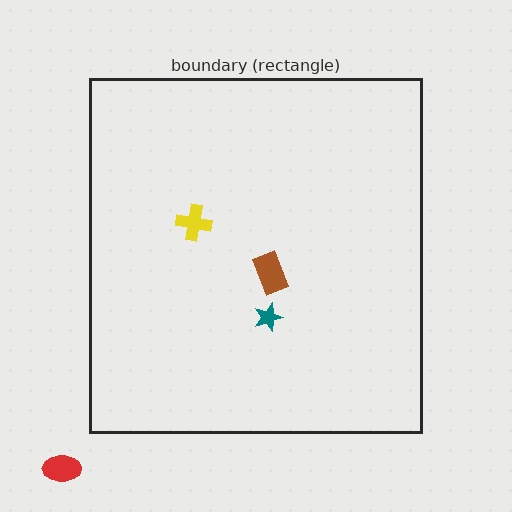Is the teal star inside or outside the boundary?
Inside.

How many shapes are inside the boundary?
3 inside, 1 outside.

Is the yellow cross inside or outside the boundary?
Inside.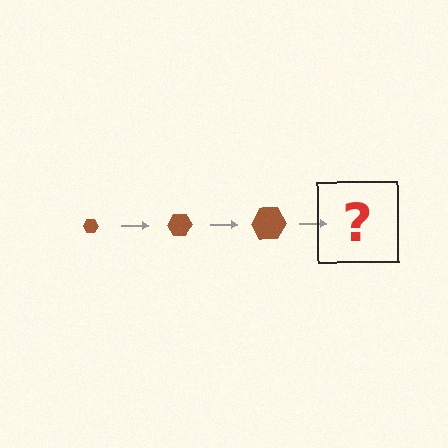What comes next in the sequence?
The next element should be a brown hexagon, larger than the previous one.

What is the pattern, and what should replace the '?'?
The pattern is that the hexagon gets progressively larger each step. The '?' should be a brown hexagon, larger than the previous one.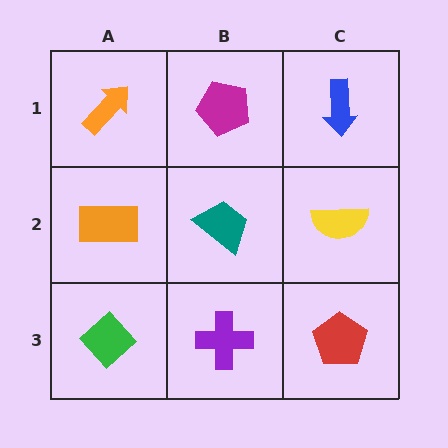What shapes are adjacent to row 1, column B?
A teal trapezoid (row 2, column B), an orange arrow (row 1, column A), a blue arrow (row 1, column C).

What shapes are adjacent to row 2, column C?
A blue arrow (row 1, column C), a red pentagon (row 3, column C), a teal trapezoid (row 2, column B).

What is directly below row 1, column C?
A yellow semicircle.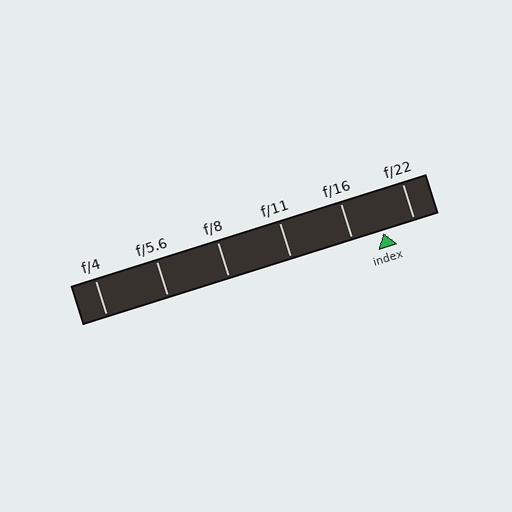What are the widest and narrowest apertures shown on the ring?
The widest aperture shown is f/4 and the narrowest is f/22.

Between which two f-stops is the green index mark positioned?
The index mark is between f/16 and f/22.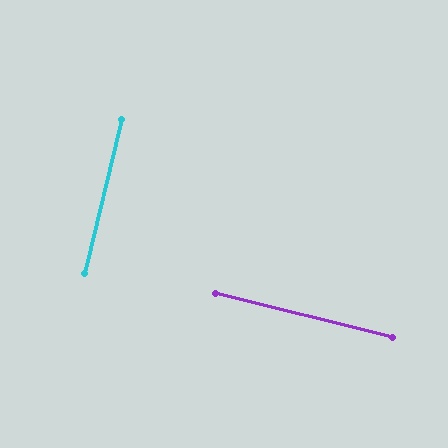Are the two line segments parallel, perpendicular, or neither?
Perpendicular — they meet at approximately 89°.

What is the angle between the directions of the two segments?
Approximately 89 degrees.